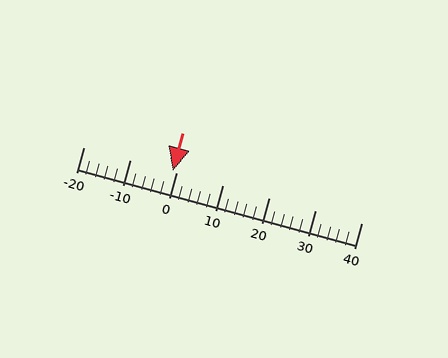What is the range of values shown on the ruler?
The ruler shows values from -20 to 40.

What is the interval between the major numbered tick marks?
The major tick marks are spaced 10 units apart.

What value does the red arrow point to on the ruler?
The red arrow points to approximately -1.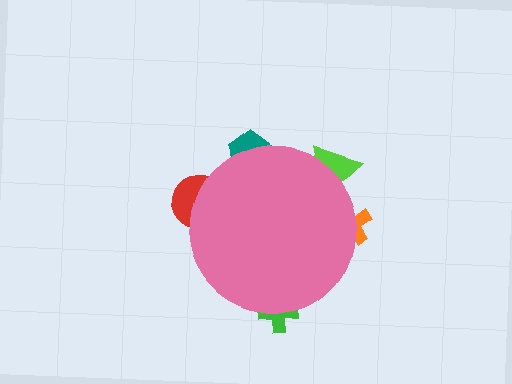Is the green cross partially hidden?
Yes, the green cross is partially hidden behind the pink circle.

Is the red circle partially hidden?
Yes, the red circle is partially hidden behind the pink circle.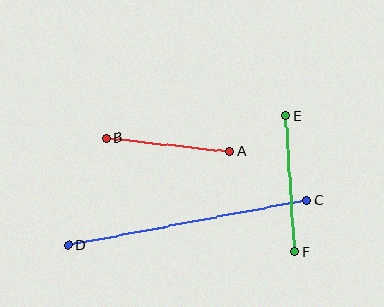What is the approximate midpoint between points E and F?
The midpoint is at approximately (291, 184) pixels.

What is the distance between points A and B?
The distance is approximately 125 pixels.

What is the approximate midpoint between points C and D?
The midpoint is at approximately (187, 223) pixels.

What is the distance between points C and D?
The distance is approximately 243 pixels.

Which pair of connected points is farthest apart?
Points C and D are farthest apart.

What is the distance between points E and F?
The distance is approximately 136 pixels.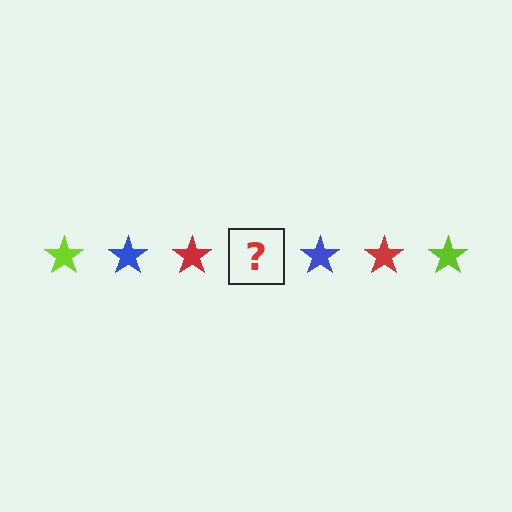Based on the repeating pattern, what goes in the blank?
The blank should be a lime star.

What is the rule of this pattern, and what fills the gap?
The rule is that the pattern cycles through lime, blue, red stars. The gap should be filled with a lime star.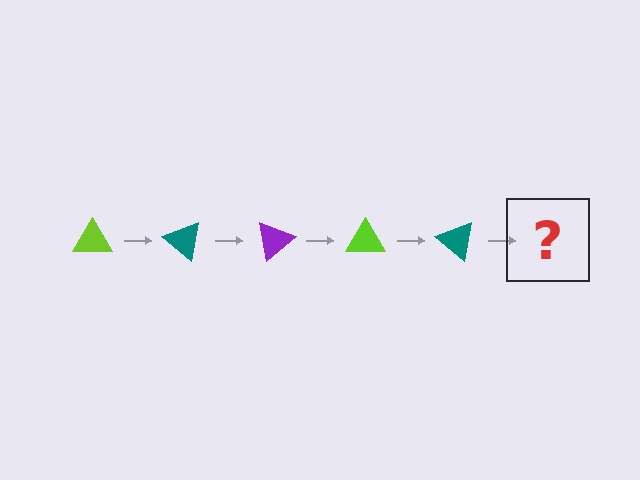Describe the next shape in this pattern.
It should be a purple triangle, rotated 200 degrees from the start.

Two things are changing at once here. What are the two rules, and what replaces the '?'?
The two rules are that it rotates 40 degrees each step and the color cycles through lime, teal, and purple. The '?' should be a purple triangle, rotated 200 degrees from the start.